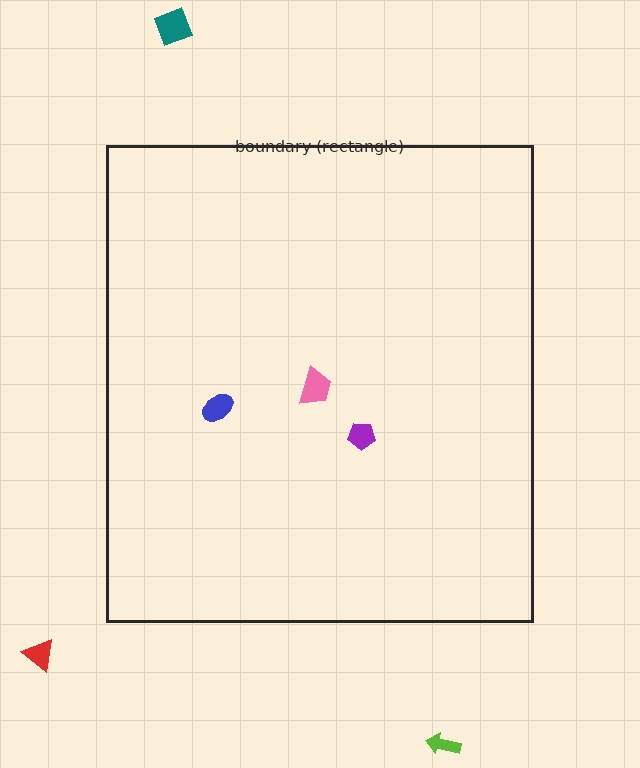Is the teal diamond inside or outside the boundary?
Outside.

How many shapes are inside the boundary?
3 inside, 3 outside.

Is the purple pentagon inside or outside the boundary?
Inside.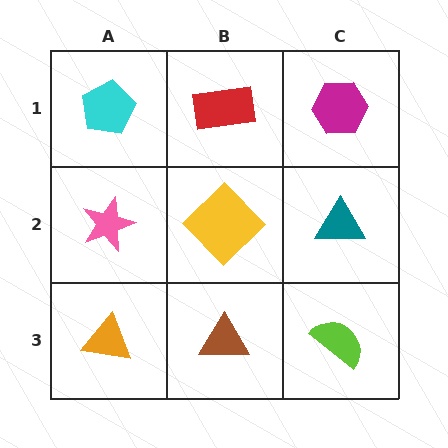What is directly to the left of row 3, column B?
An orange triangle.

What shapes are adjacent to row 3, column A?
A pink star (row 2, column A), a brown triangle (row 3, column B).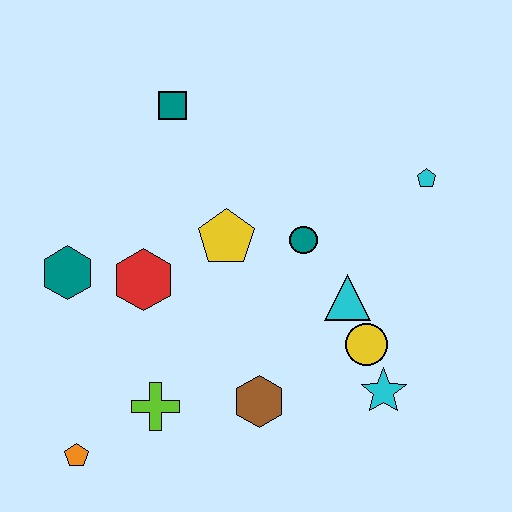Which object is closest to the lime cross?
The orange pentagon is closest to the lime cross.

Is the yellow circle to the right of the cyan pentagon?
No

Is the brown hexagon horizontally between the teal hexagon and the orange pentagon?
No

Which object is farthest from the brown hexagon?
The teal square is farthest from the brown hexagon.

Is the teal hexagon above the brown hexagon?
Yes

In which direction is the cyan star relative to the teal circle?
The cyan star is below the teal circle.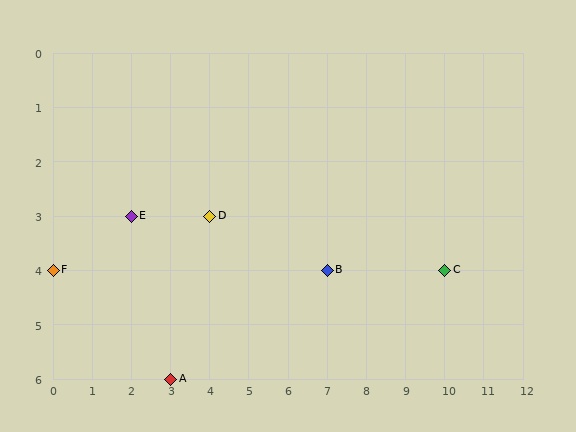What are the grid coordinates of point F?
Point F is at grid coordinates (0, 4).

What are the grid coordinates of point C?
Point C is at grid coordinates (10, 4).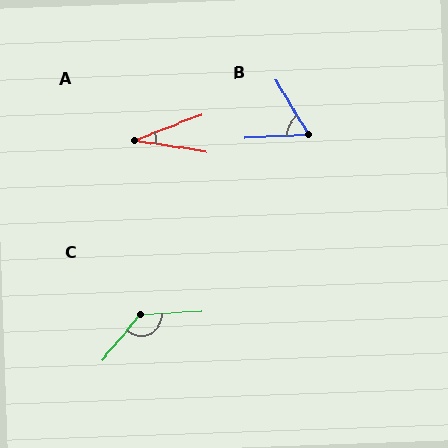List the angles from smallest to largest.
A (30°), B (62°), C (133°).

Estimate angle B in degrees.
Approximately 62 degrees.